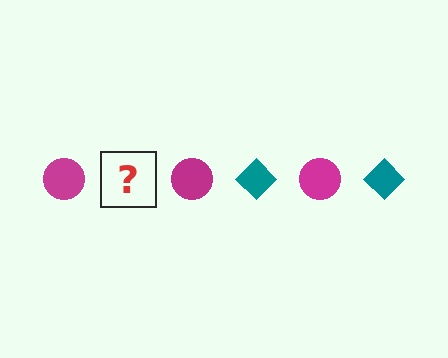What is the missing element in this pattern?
The missing element is a teal diamond.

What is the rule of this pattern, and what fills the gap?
The rule is that the pattern alternates between magenta circle and teal diamond. The gap should be filled with a teal diamond.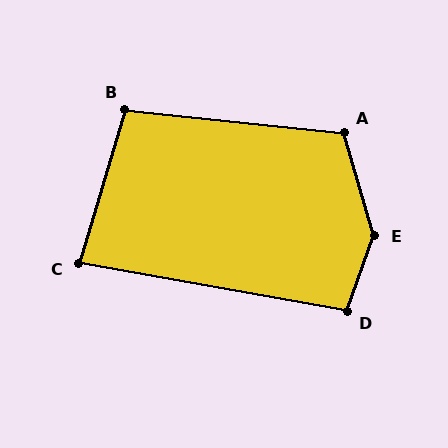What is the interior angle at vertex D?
Approximately 100 degrees (obtuse).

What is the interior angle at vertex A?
Approximately 112 degrees (obtuse).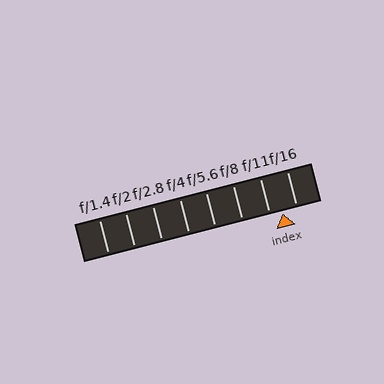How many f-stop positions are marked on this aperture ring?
There are 8 f-stop positions marked.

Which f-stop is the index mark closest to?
The index mark is closest to f/11.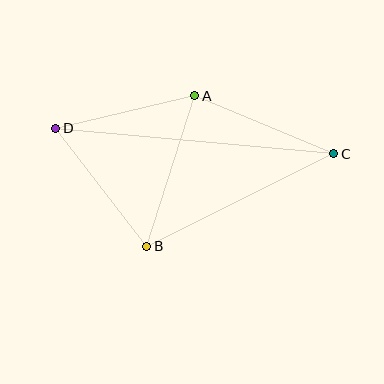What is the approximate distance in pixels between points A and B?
The distance between A and B is approximately 158 pixels.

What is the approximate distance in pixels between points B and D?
The distance between B and D is approximately 149 pixels.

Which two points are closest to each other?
Points A and D are closest to each other.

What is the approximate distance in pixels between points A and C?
The distance between A and C is approximately 150 pixels.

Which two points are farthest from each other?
Points C and D are farthest from each other.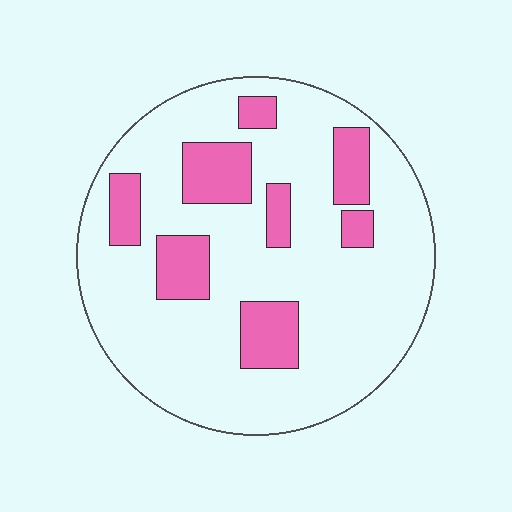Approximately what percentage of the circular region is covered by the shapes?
Approximately 20%.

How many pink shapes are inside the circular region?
8.